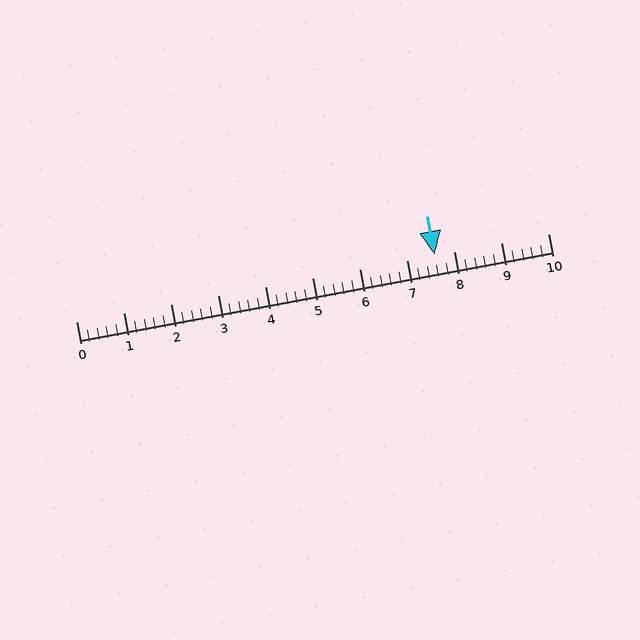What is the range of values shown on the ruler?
The ruler shows values from 0 to 10.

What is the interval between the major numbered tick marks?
The major tick marks are spaced 1 units apart.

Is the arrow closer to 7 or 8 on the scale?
The arrow is closer to 8.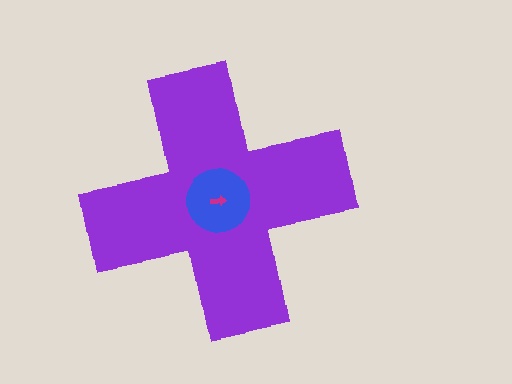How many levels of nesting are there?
3.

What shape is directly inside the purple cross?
The blue circle.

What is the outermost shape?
The purple cross.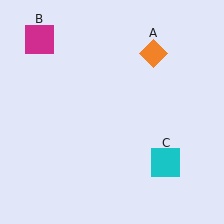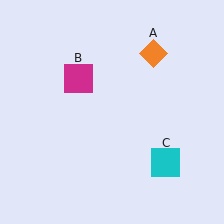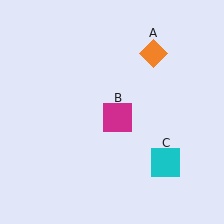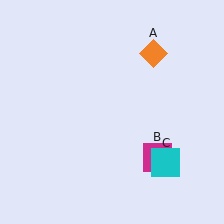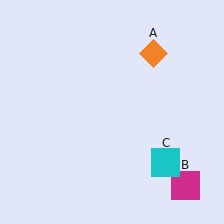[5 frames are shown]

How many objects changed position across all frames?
1 object changed position: magenta square (object B).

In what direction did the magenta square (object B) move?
The magenta square (object B) moved down and to the right.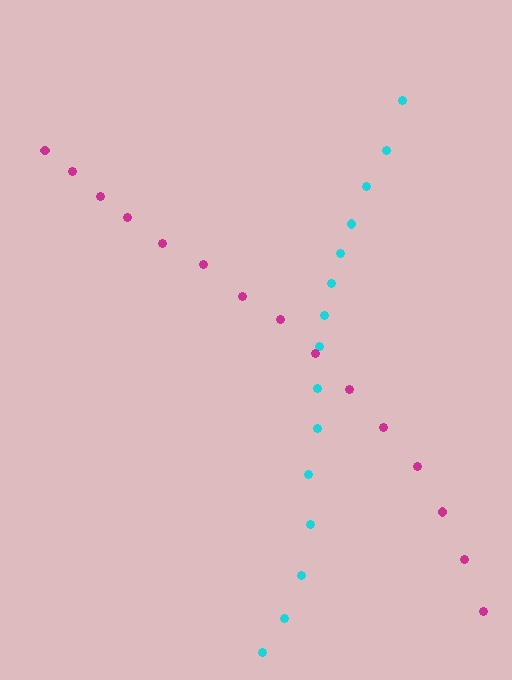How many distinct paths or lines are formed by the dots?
There are 2 distinct paths.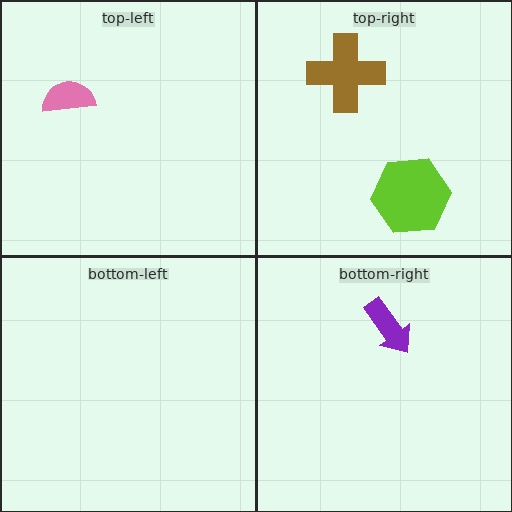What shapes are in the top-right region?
The brown cross, the lime hexagon.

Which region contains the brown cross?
The top-right region.